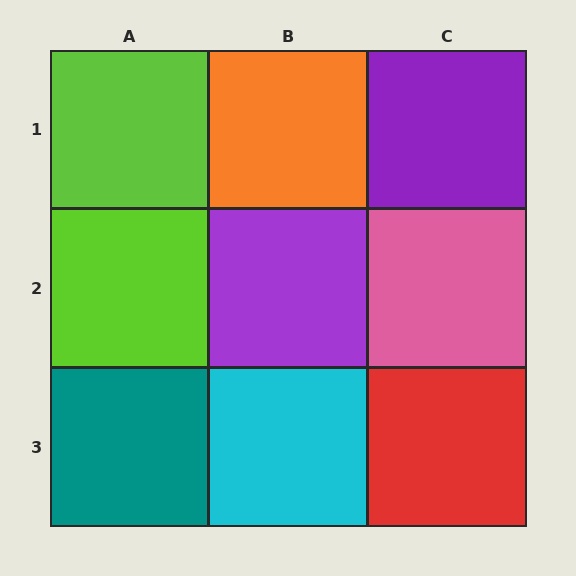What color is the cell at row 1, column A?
Lime.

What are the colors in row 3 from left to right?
Teal, cyan, red.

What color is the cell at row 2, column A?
Lime.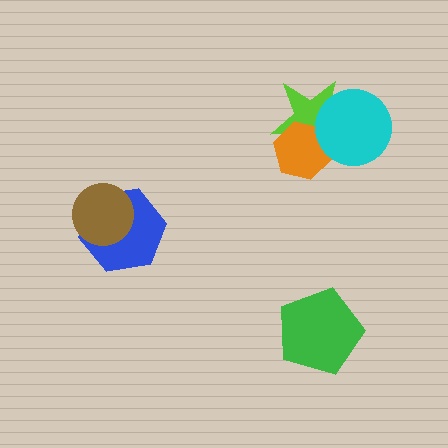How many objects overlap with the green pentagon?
0 objects overlap with the green pentagon.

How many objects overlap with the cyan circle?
2 objects overlap with the cyan circle.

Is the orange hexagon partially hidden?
Yes, it is partially covered by another shape.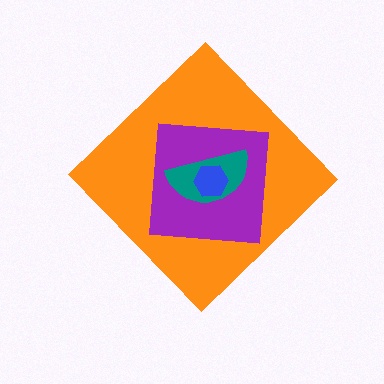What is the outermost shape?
The orange diamond.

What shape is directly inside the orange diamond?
The purple square.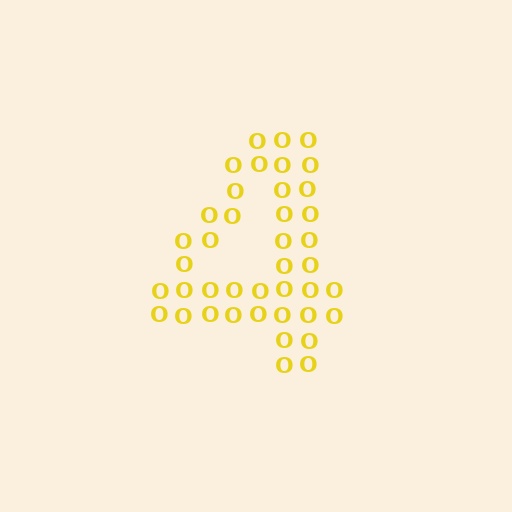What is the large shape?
The large shape is the digit 4.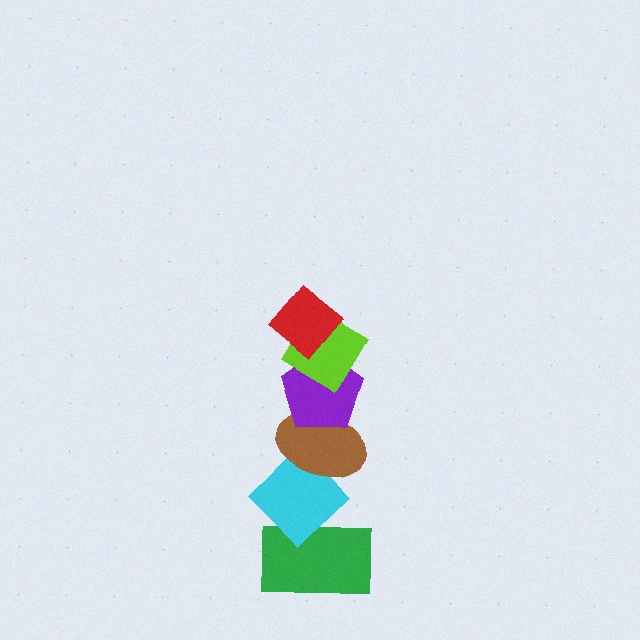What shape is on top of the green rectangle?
The cyan diamond is on top of the green rectangle.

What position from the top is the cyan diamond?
The cyan diamond is 5th from the top.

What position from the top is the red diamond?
The red diamond is 1st from the top.